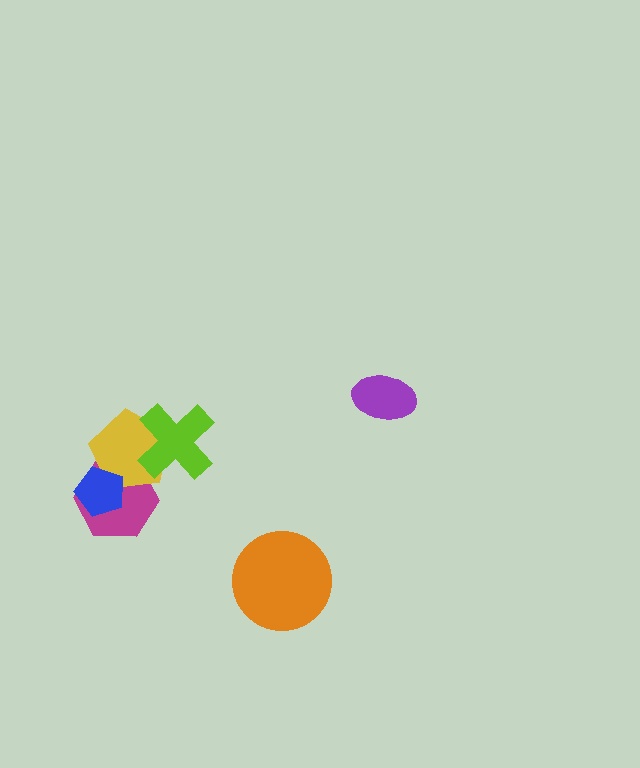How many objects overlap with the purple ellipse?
0 objects overlap with the purple ellipse.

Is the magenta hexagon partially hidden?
Yes, it is partially covered by another shape.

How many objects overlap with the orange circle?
0 objects overlap with the orange circle.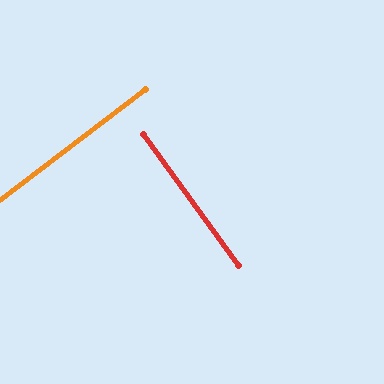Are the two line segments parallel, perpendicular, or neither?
Perpendicular — they meet at approximately 89°.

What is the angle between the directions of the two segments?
Approximately 89 degrees.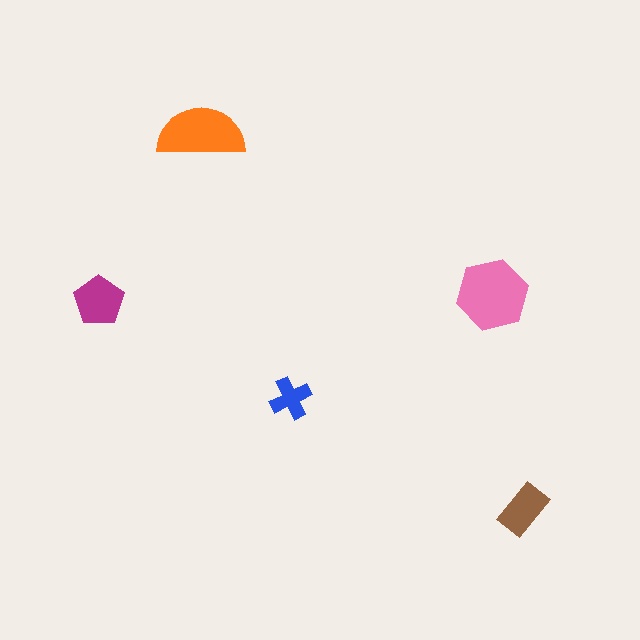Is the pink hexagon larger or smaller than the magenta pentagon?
Larger.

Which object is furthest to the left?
The magenta pentagon is leftmost.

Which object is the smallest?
The blue cross.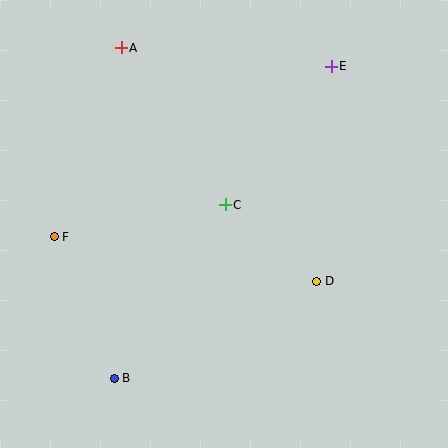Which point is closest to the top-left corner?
Point A is closest to the top-left corner.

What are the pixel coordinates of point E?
Point E is at (331, 66).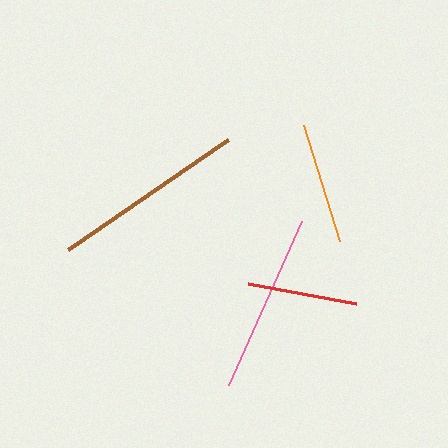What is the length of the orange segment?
The orange segment is approximately 122 pixels long.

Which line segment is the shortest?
The red line is the shortest at approximately 110 pixels.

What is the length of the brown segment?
The brown segment is approximately 194 pixels long.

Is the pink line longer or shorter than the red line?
The pink line is longer than the red line.